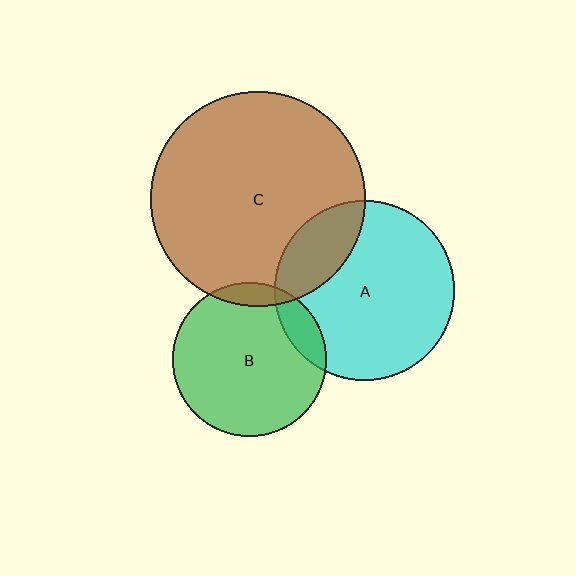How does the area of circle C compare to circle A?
Approximately 1.4 times.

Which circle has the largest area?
Circle C (brown).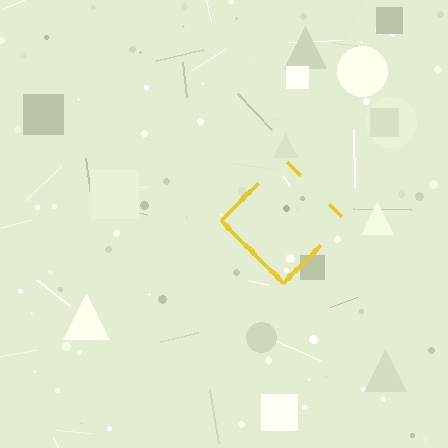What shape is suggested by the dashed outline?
The dashed outline suggests a diamond.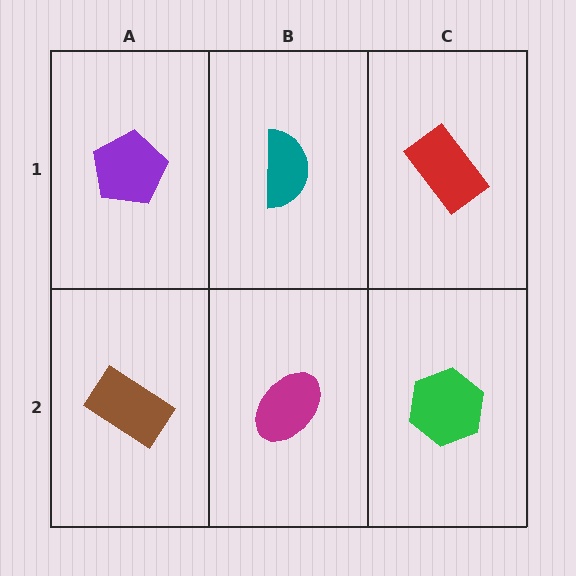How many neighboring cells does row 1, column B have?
3.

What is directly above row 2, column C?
A red rectangle.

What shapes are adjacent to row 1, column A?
A brown rectangle (row 2, column A), a teal semicircle (row 1, column B).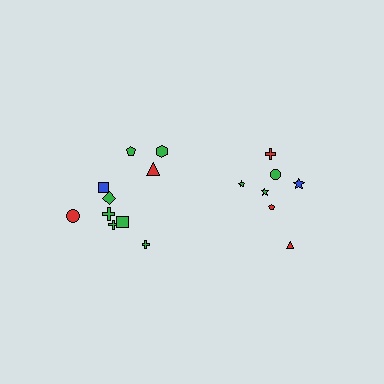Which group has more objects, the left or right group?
The left group.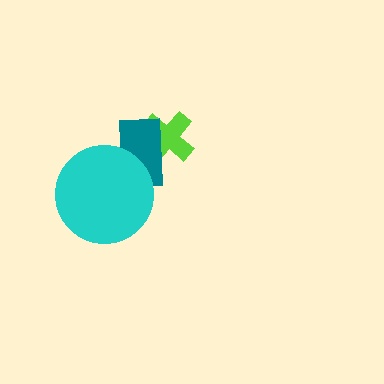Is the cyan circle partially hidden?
No, no other shape covers it.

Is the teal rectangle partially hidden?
Yes, it is partially covered by another shape.